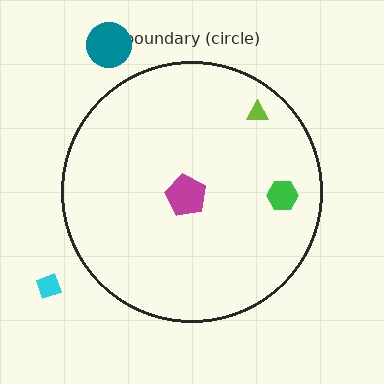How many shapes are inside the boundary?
3 inside, 2 outside.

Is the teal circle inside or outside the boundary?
Outside.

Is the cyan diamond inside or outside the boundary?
Outside.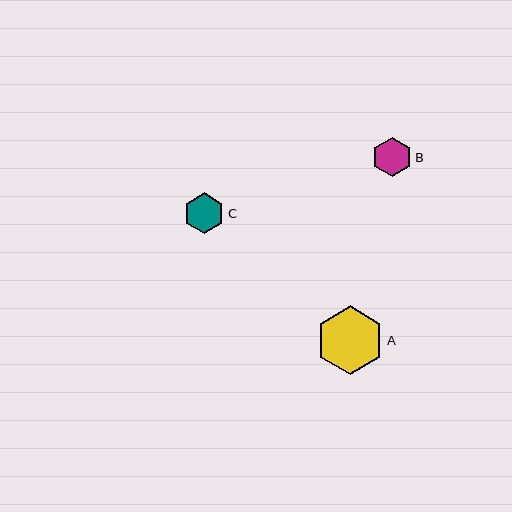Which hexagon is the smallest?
Hexagon B is the smallest with a size of approximately 40 pixels.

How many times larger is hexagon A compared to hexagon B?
Hexagon A is approximately 1.7 times the size of hexagon B.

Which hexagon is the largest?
Hexagon A is the largest with a size of approximately 68 pixels.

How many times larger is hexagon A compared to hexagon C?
Hexagon A is approximately 1.7 times the size of hexagon C.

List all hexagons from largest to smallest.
From largest to smallest: A, C, B.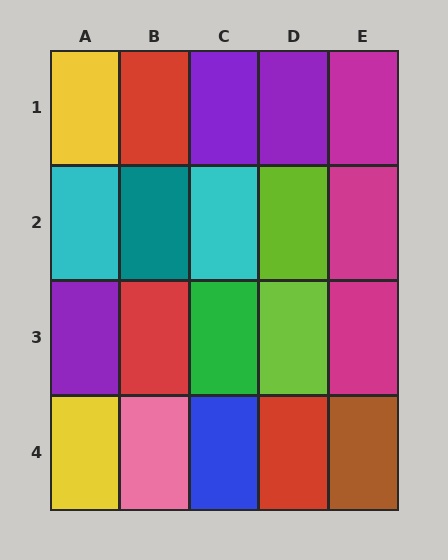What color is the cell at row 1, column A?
Yellow.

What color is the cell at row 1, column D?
Purple.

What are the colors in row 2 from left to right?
Cyan, teal, cyan, lime, magenta.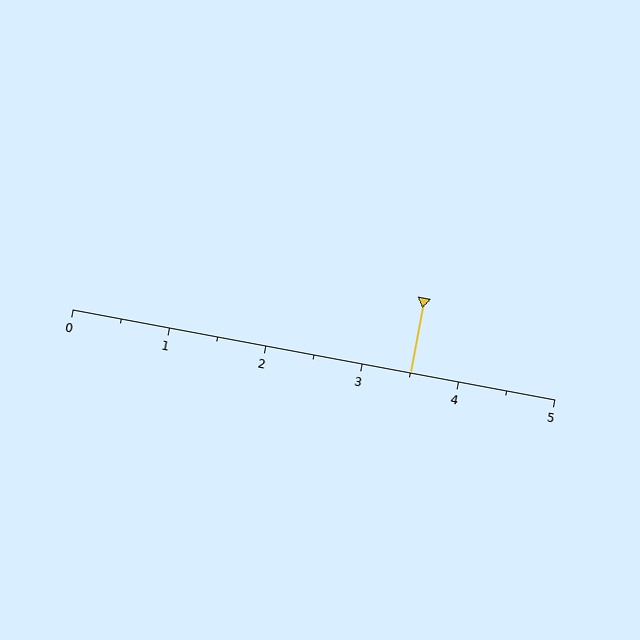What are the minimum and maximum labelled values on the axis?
The axis runs from 0 to 5.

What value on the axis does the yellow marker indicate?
The marker indicates approximately 3.5.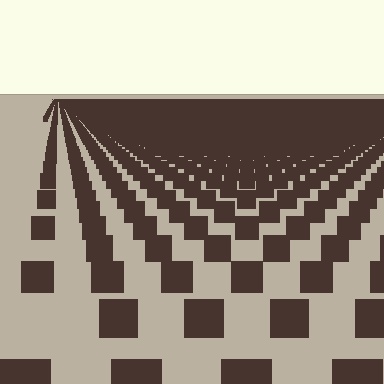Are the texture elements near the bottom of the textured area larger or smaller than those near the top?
Larger. Near the bottom, elements are closer to the viewer and appear at a bigger on-screen size.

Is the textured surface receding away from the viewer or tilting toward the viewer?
The surface is receding away from the viewer. Texture elements get smaller and denser toward the top.